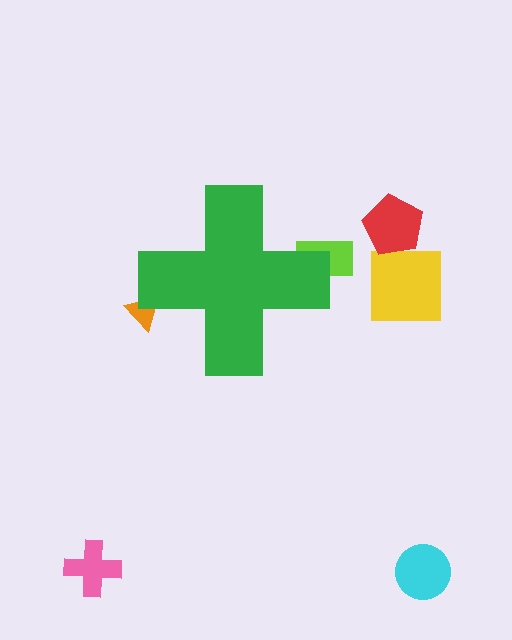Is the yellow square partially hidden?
No, the yellow square is fully visible.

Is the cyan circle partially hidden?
No, the cyan circle is fully visible.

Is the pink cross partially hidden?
No, the pink cross is fully visible.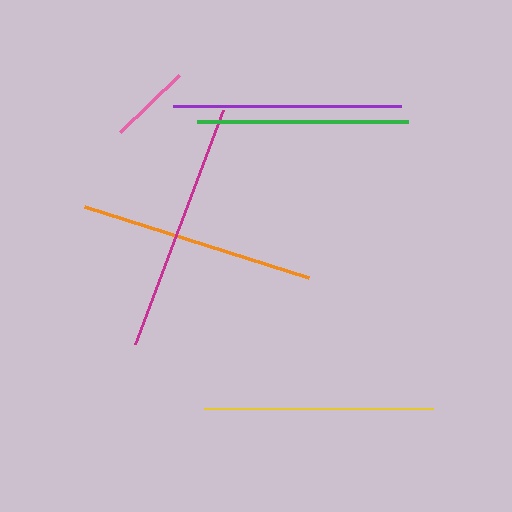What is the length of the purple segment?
The purple segment is approximately 228 pixels long.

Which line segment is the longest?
The magenta line is the longest at approximately 250 pixels.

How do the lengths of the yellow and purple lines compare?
The yellow and purple lines are approximately the same length.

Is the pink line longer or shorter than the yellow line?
The yellow line is longer than the pink line.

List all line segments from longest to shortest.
From longest to shortest: magenta, orange, yellow, purple, green, pink.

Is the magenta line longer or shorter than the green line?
The magenta line is longer than the green line.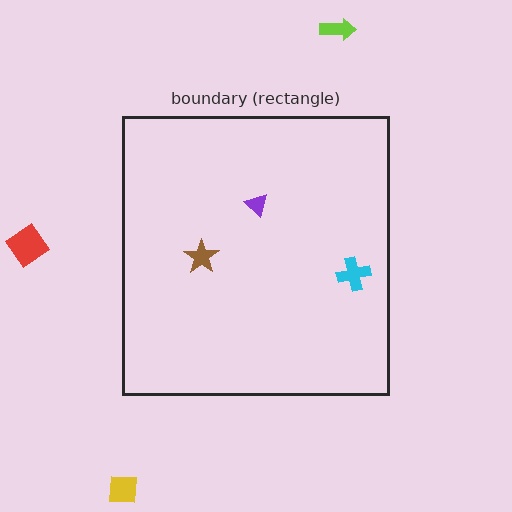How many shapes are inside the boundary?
3 inside, 3 outside.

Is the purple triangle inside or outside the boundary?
Inside.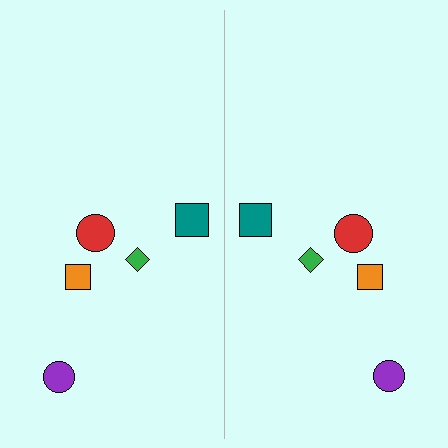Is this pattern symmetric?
Yes, this pattern has bilateral (reflection) symmetry.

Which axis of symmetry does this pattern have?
The pattern has a vertical axis of symmetry running through the center of the image.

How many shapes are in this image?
There are 10 shapes in this image.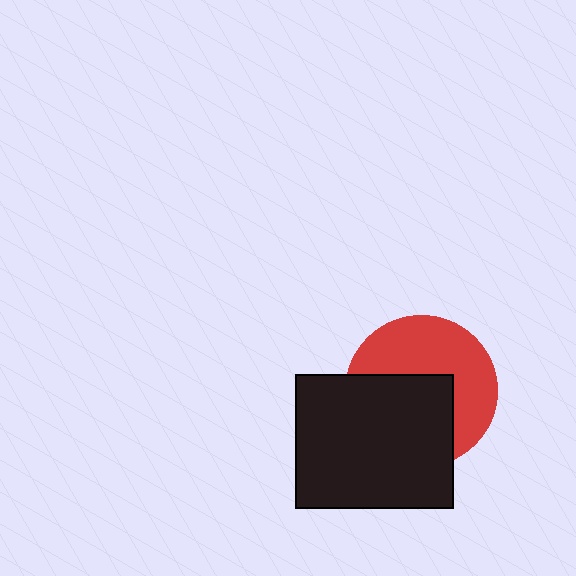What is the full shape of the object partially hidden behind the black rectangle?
The partially hidden object is a red circle.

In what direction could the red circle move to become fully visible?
The red circle could move up. That would shift it out from behind the black rectangle entirely.